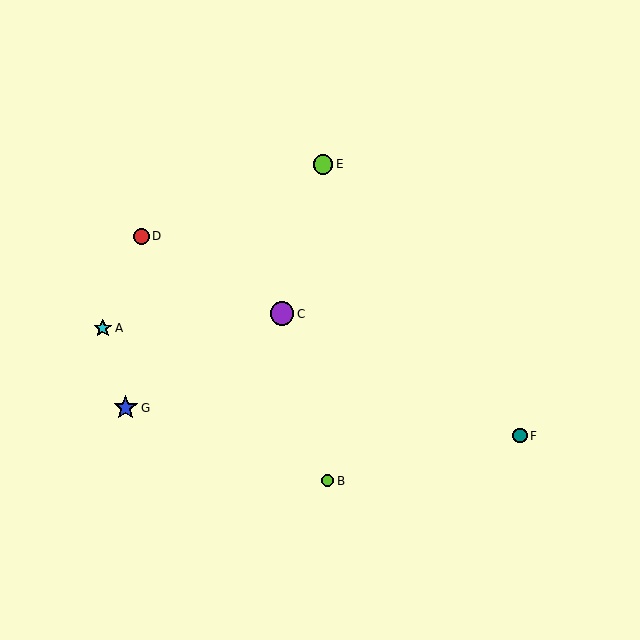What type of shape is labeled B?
Shape B is a lime circle.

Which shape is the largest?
The blue star (labeled G) is the largest.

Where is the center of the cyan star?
The center of the cyan star is at (103, 328).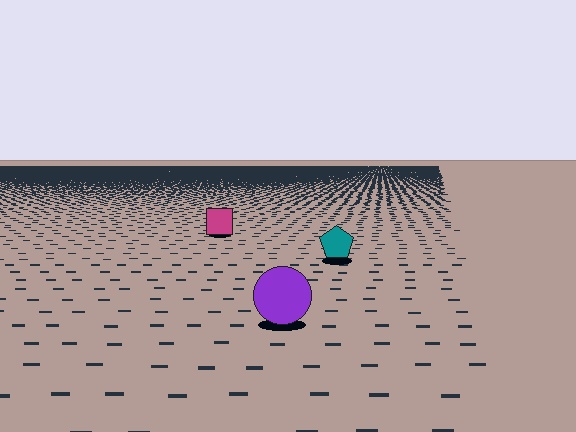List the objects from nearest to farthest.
From nearest to farthest: the purple circle, the teal pentagon, the magenta square.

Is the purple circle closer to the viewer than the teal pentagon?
Yes. The purple circle is closer — you can tell from the texture gradient: the ground texture is coarser near it.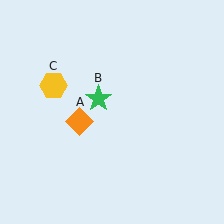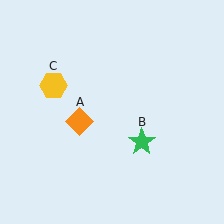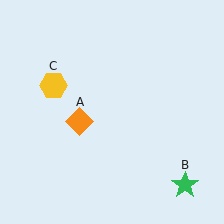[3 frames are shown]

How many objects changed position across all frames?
1 object changed position: green star (object B).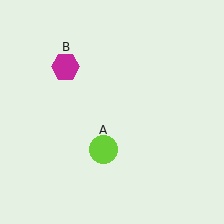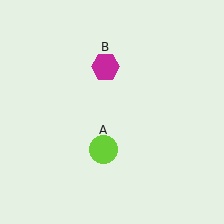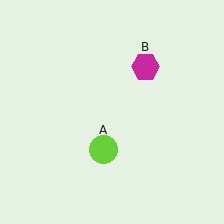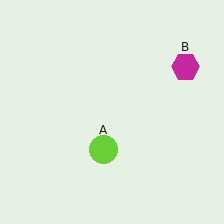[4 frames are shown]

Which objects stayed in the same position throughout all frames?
Lime circle (object A) remained stationary.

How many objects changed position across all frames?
1 object changed position: magenta hexagon (object B).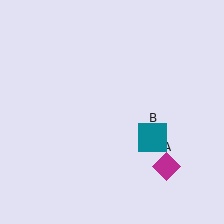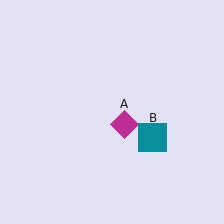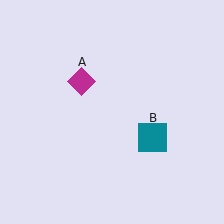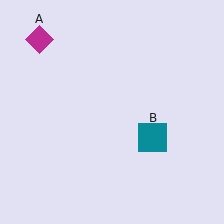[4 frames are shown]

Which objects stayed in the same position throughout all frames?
Teal square (object B) remained stationary.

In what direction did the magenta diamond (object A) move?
The magenta diamond (object A) moved up and to the left.